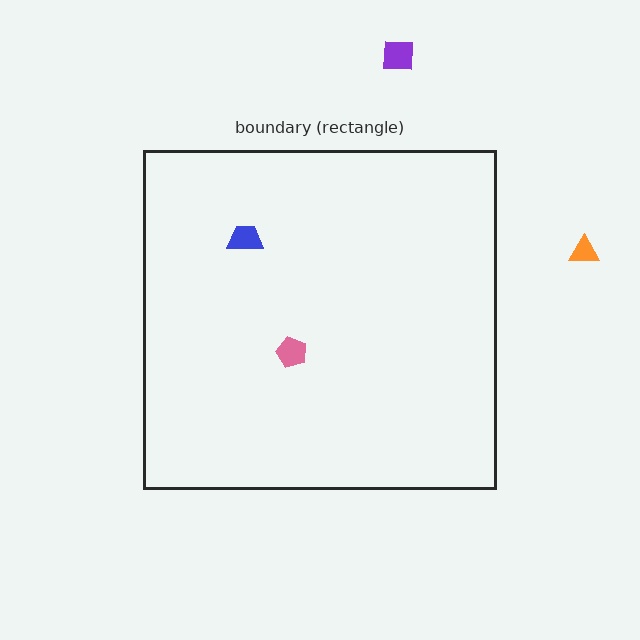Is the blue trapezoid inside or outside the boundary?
Inside.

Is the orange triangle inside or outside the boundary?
Outside.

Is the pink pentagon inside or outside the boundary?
Inside.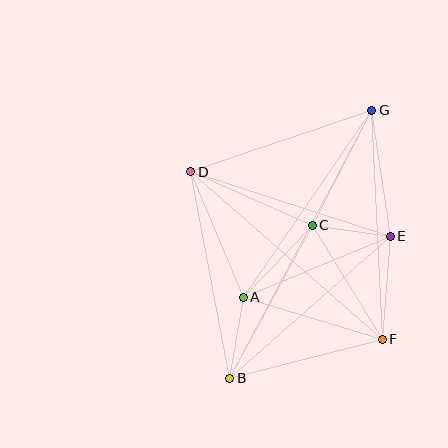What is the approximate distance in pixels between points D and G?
The distance between D and G is approximately 191 pixels.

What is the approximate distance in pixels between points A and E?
The distance between A and E is approximately 159 pixels.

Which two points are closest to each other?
Points C and E are closest to each other.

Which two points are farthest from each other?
Points B and G are farthest from each other.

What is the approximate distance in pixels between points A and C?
The distance between A and C is approximately 100 pixels.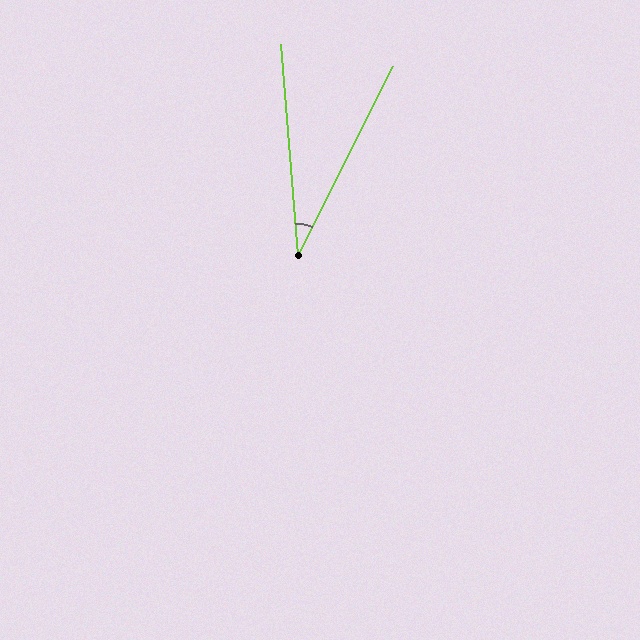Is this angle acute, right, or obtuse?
It is acute.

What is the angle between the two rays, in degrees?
Approximately 31 degrees.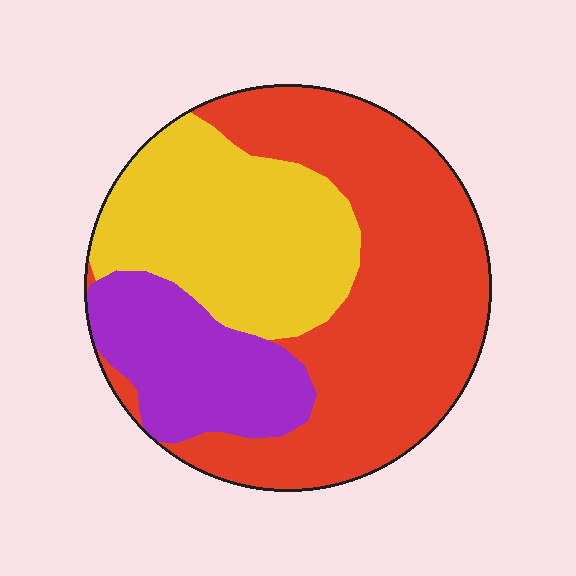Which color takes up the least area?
Purple, at roughly 20%.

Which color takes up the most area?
Red, at roughly 50%.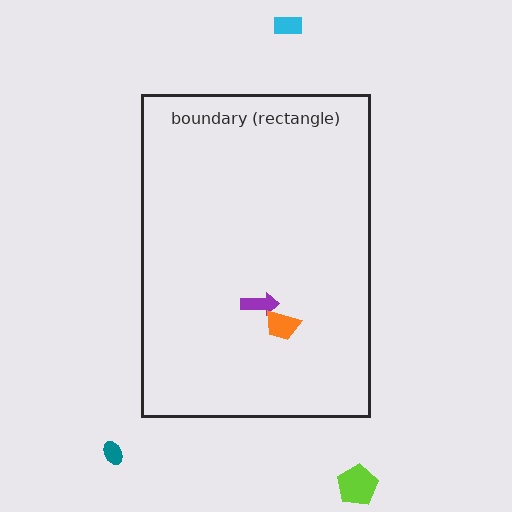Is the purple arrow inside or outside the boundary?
Inside.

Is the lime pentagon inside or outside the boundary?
Outside.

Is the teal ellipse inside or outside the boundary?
Outside.